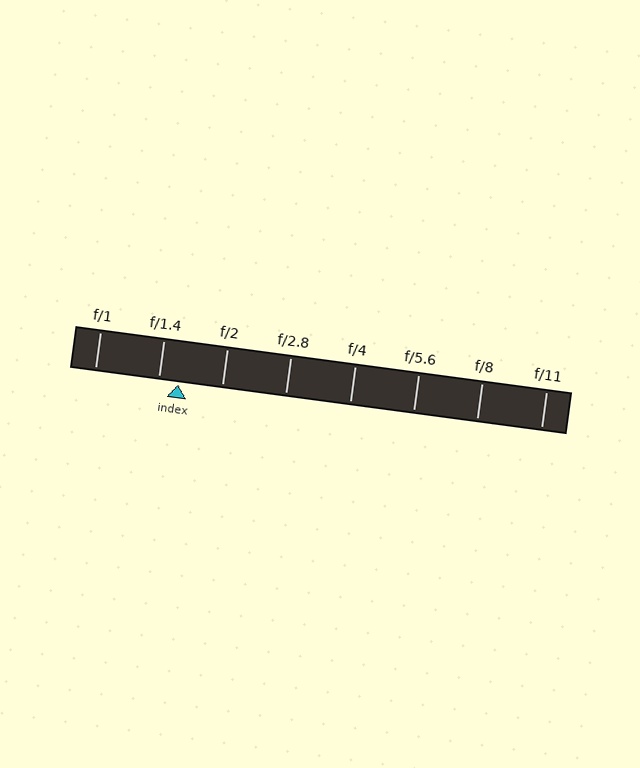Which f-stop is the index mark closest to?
The index mark is closest to f/1.4.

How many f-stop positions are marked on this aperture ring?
There are 8 f-stop positions marked.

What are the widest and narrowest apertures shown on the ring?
The widest aperture shown is f/1 and the narrowest is f/11.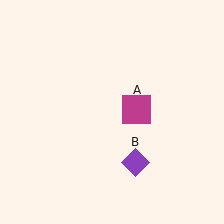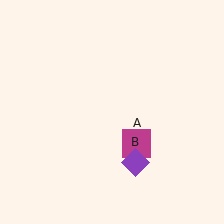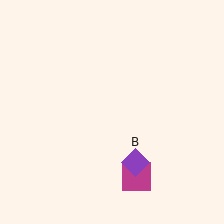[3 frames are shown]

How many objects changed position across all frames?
1 object changed position: magenta square (object A).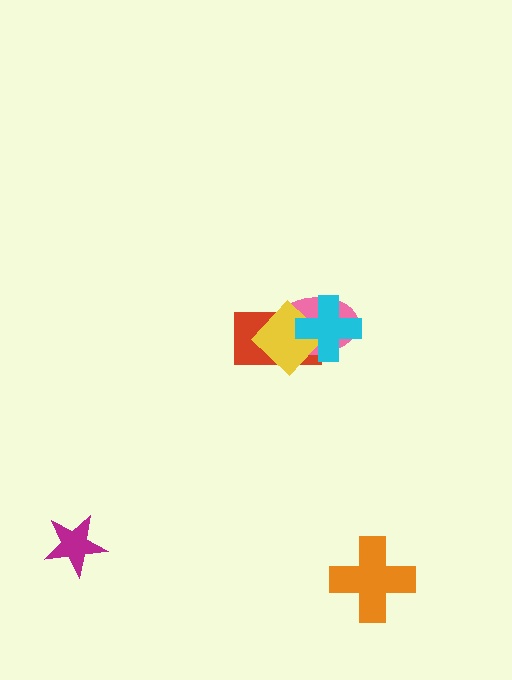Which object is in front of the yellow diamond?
The cyan cross is in front of the yellow diamond.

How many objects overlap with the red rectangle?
3 objects overlap with the red rectangle.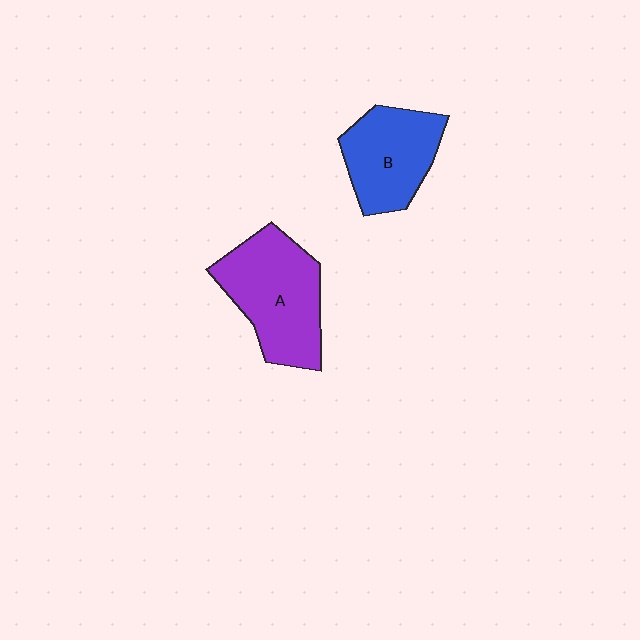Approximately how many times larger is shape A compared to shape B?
Approximately 1.3 times.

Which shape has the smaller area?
Shape B (blue).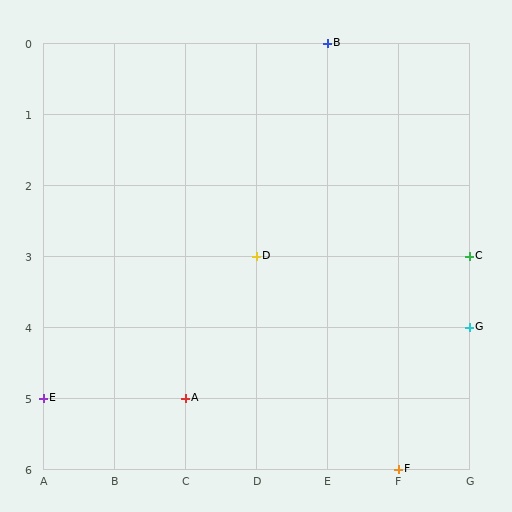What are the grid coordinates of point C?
Point C is at grid coordinates (G, 3).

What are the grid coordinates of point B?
Point B is at grid coordinates (E, 0).